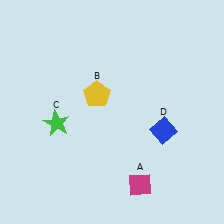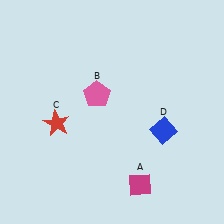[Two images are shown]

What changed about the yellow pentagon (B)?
In Image 1, B is yellow. In Image 2, it changed to pink.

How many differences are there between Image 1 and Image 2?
There are 2 differences between the two images.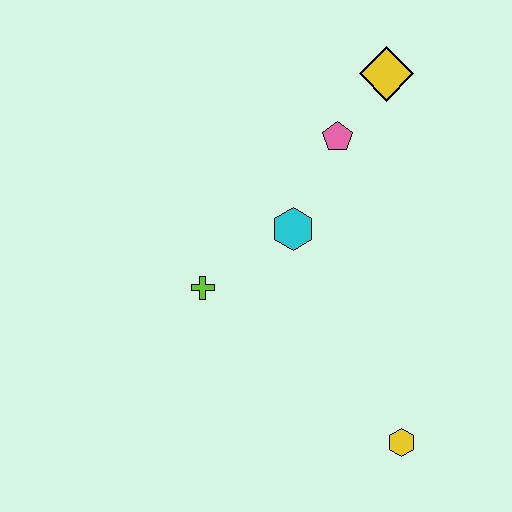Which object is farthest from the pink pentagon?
The yellow hexagon is farthest from the pink pentagon.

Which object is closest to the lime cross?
The cyan hexagon is closest to the lime cross.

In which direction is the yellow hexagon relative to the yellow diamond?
The yellow hexagon is below the yellow diamond.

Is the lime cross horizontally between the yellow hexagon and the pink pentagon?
No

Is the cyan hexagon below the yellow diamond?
Yes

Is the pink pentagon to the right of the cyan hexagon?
Yes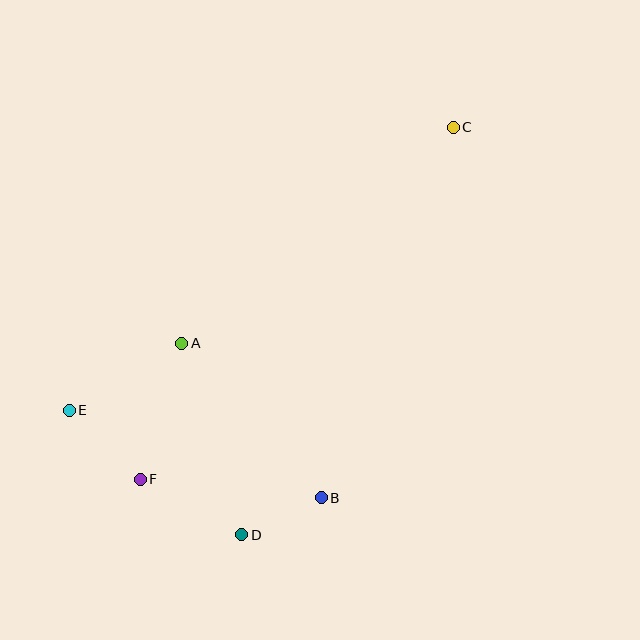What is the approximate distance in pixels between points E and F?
The distance between E and F is approximately 99 pixels.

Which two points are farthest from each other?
Points C and E are farthest from each other.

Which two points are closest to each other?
Points B and D are closest to each other.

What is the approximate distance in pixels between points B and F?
The distance between B and F is approximately 182 pixels.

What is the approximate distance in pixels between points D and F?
The distance between D and F is approximately 116 pixels.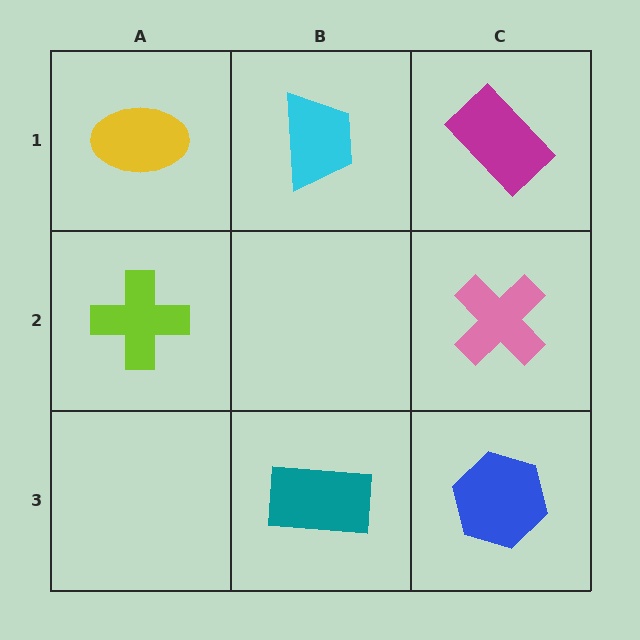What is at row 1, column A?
A yellow ellipse.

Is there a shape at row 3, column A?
No, that cell is empty.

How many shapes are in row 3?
2 shapes.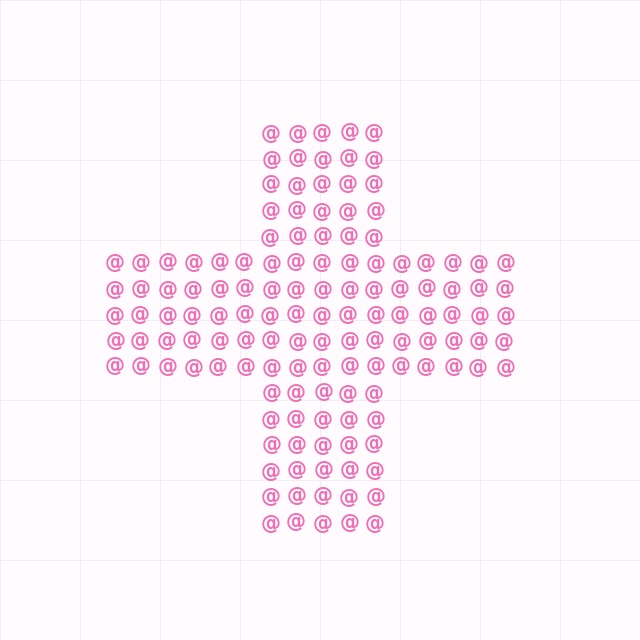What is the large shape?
The large shape is a cross.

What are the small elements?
The small elements are at signs.